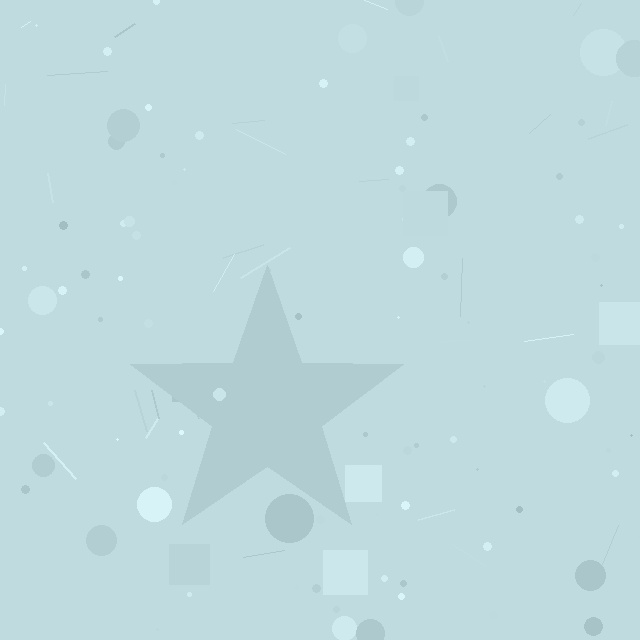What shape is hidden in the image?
A star is hidden in the image.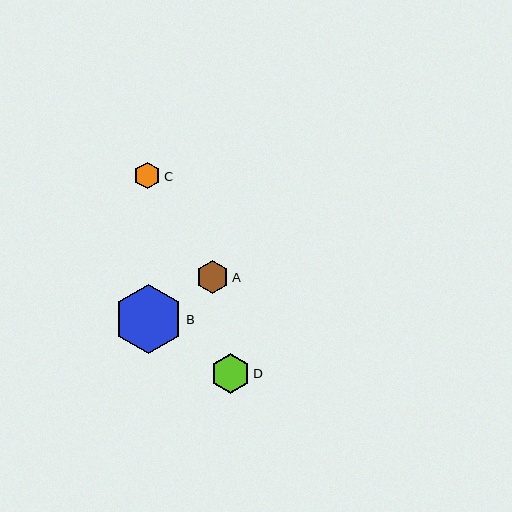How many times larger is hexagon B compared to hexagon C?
Hexagon B is approximately 2.6 times the size of hexagon C.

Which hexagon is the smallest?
Hexagon C is the smallest with a size of approximately 27 pixels.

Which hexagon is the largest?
Hexagon B is the largest with a size of approximately 69 pixels.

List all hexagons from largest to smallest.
From largest to smallest: B, D, A, C.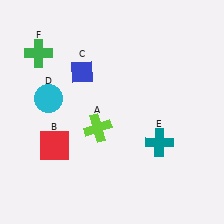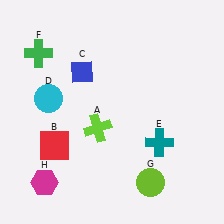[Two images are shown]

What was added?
A lime circle (G), a magenta hexagon (H) were added in Image 2.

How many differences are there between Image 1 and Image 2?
There are 2 differences between the two images.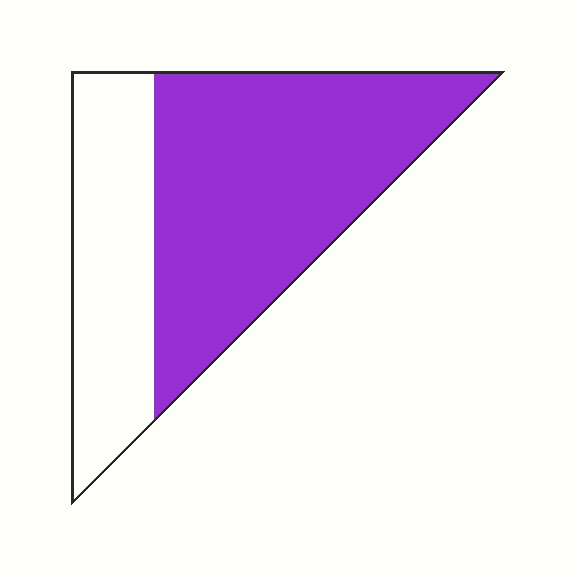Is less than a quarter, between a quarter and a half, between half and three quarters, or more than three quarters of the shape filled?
Between half and three quarters.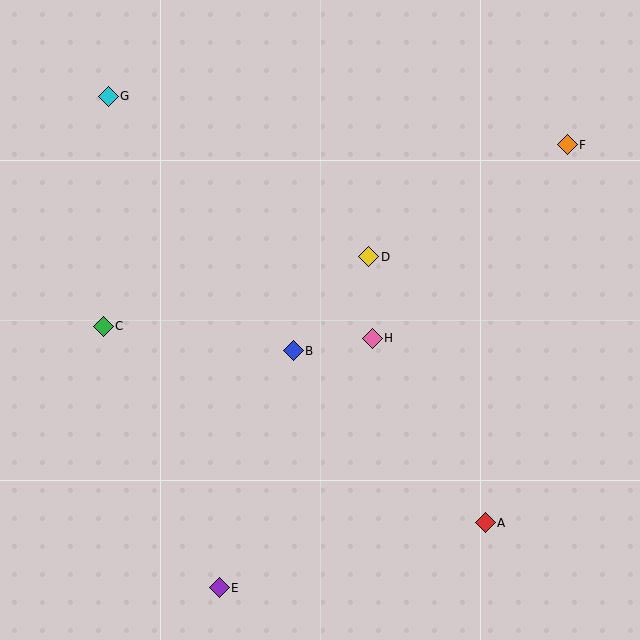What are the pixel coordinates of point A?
Point A is at (485, 523).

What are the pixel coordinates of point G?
Point G is at (108, 96).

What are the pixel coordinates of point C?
Point C is at (103, 326).